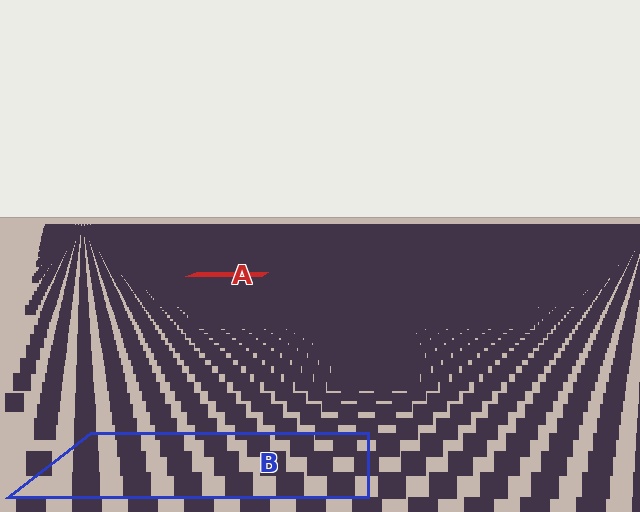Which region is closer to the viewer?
Region B is closer. The texture elements there are larger and more spread out.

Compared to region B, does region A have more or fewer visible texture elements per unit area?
Region A has more texture elements per unit area — they are packed more densely because it is farther away.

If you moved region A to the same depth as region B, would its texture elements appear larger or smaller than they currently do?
They would appear larger. At a closer depth, the same texture elements are projected at a bigger on-screen size.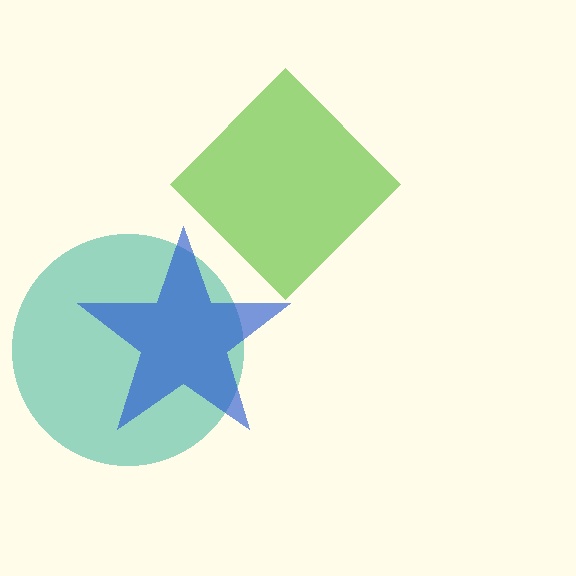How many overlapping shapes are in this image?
There are 3 overlapping shapes in the image.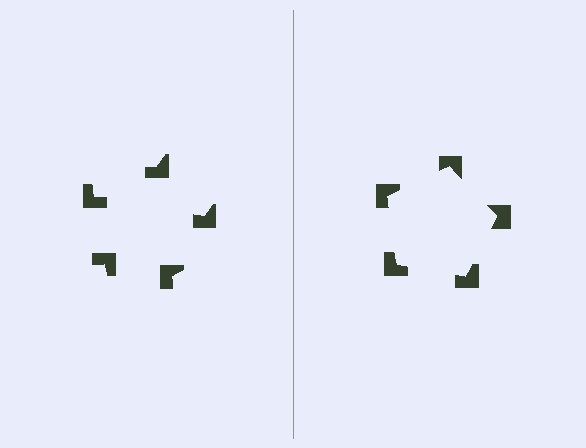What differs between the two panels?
The notched squares are positioned identically on both sides; only the wedge orientations differ. On the right they align to a pentagon; on the left they are misaligned.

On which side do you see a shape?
An illusory pentagon appears on the right side. On the left side the wedge cuts are rotated, so no coherent shape forms.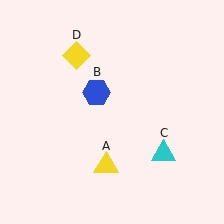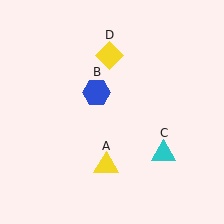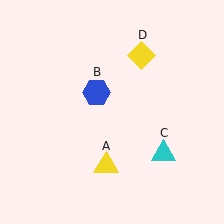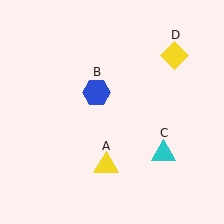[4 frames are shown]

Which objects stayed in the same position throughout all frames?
Yellow triangle (object A) and blue hexagon (object B) and cyan triangle (object C) remained stationary.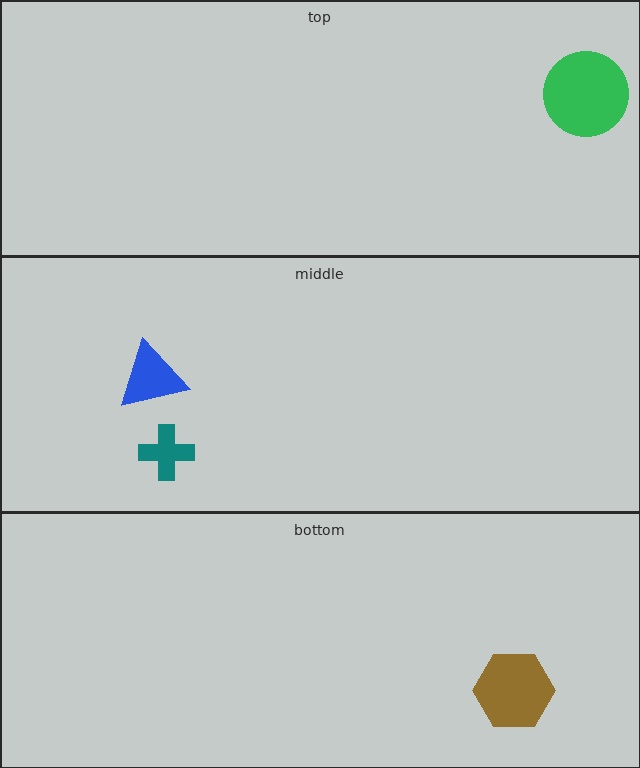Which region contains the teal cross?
The middle region.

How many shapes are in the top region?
1.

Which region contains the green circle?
The top region.